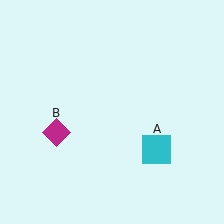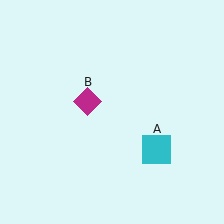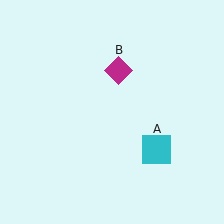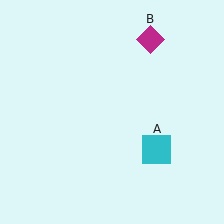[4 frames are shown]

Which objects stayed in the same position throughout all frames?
Cyan square (object A) remained stationary.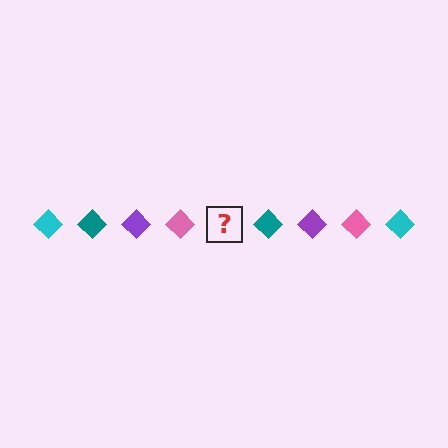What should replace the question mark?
The question mark should be replaced with a cyan diamond.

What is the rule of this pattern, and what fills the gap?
The rule is that the pattern cycles through cyan, teal, purple, pink diamonds. The gap should be filled with a cyan diamond.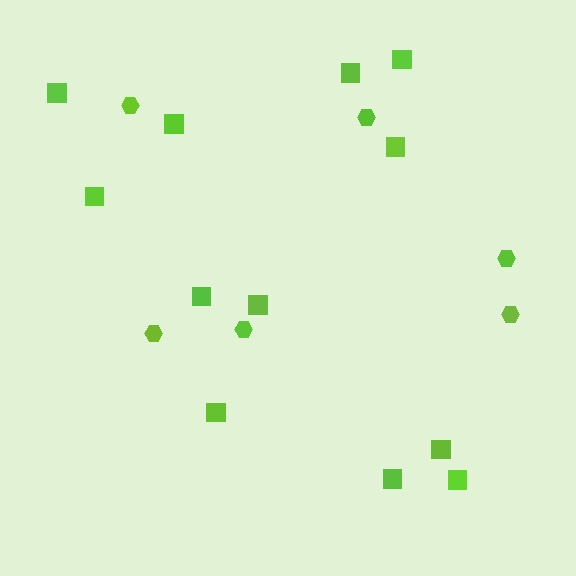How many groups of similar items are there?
There are 2 groups: one group of squares (12) and one group of hexagons (6).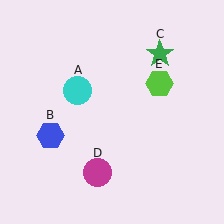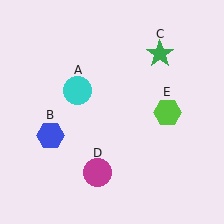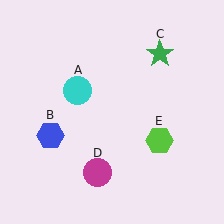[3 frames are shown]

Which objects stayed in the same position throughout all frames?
Cyan circle (object A) and blue hexagon (object B) and green star (object C) and magenta circle (object D) remained stationary.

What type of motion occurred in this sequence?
The lime hexagon (object E) rotated clockwise around the center of the scene.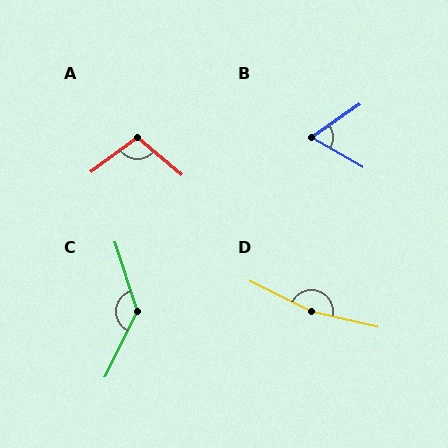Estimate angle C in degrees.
Approximately 135 degrees.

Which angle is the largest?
D, at approximately 167 degrees.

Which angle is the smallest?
B, at approximately 64 degrees.